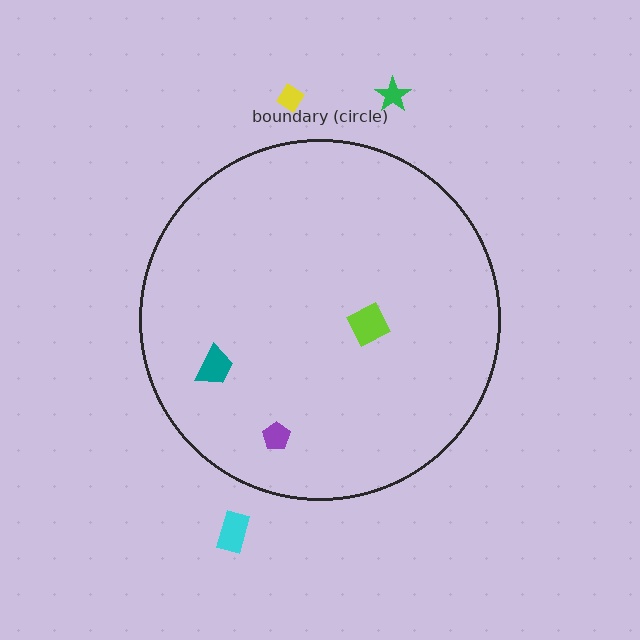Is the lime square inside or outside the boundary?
Inside.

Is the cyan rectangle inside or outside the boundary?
Outside.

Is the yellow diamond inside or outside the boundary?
Outside.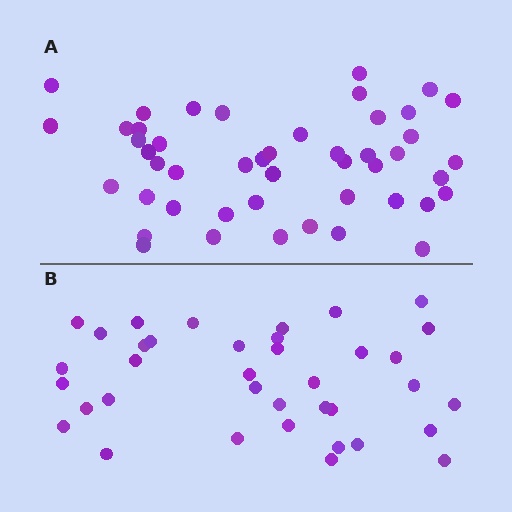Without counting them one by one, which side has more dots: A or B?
Region A (the top region) has more dots.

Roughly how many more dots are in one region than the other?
Region A has roughly 10 or so more dots than region B.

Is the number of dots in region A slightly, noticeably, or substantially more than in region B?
Region A has noticeably more, but not dramatically so. The ratio is roughly 1.3 to 1.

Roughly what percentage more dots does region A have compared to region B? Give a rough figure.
About 25% more.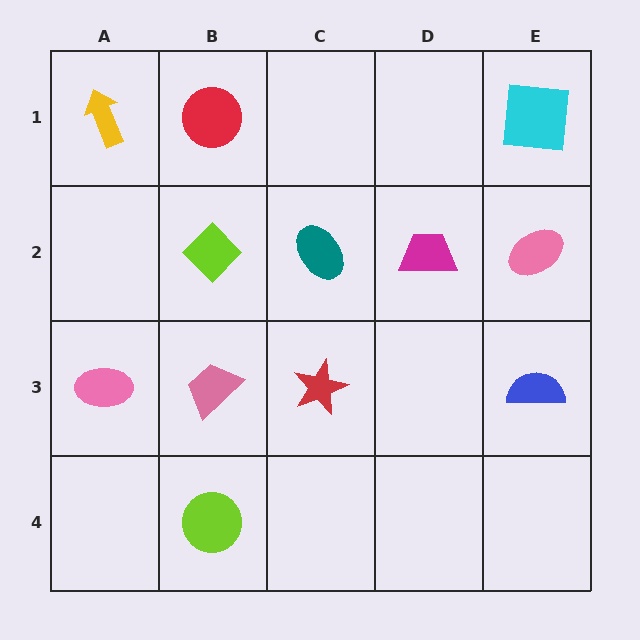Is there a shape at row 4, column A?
No, that cell is empty.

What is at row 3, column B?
A pink trapezoid.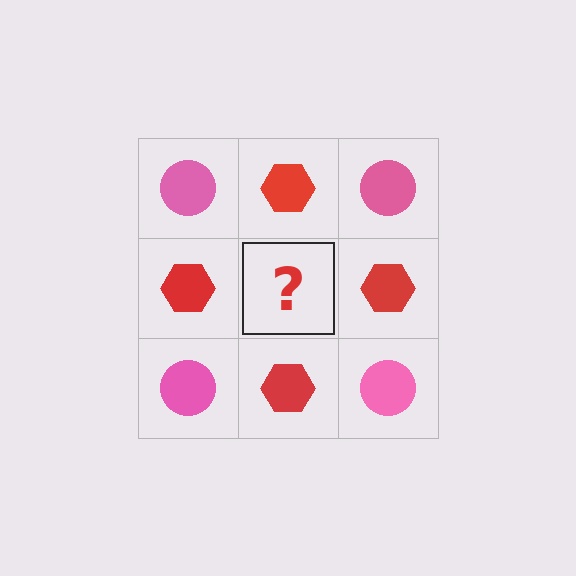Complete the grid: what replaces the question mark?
The question mark should be replaced with a pink circle.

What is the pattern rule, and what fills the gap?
The rule is that it alternates pink circle and red hexagon in a checkerboard pattern. The gap should be filled with a pink circle.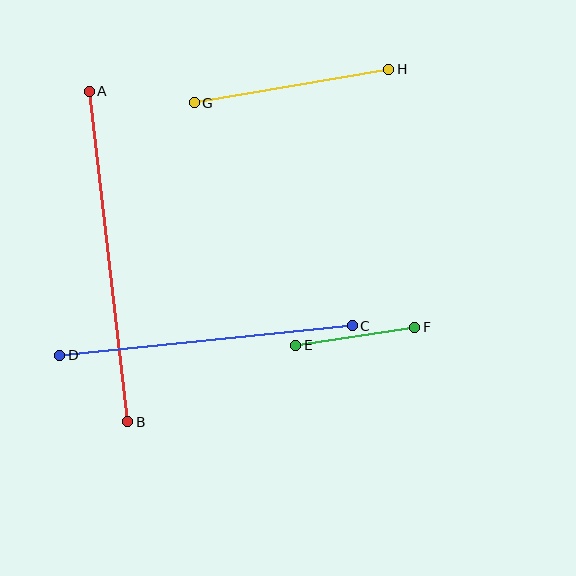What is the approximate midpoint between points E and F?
The midpoint is at approximately (355, 336) pixels.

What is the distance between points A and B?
The distance is approximately 333 pixels.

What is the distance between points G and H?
The distance is approximately 197 pixels.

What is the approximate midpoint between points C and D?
The midpoint is at approximately (206, 340) pixels.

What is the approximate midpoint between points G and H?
The midpoint is at approximately (291, 86) pixels.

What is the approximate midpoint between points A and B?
The midpoint is at approximately (109, 256) pixels.